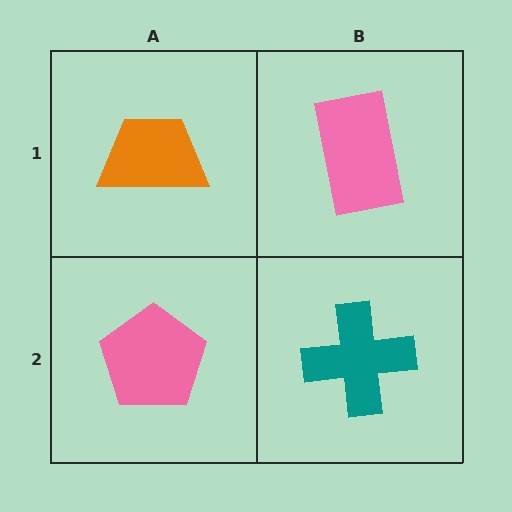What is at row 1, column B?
A pink rectangle.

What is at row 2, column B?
A teal cross.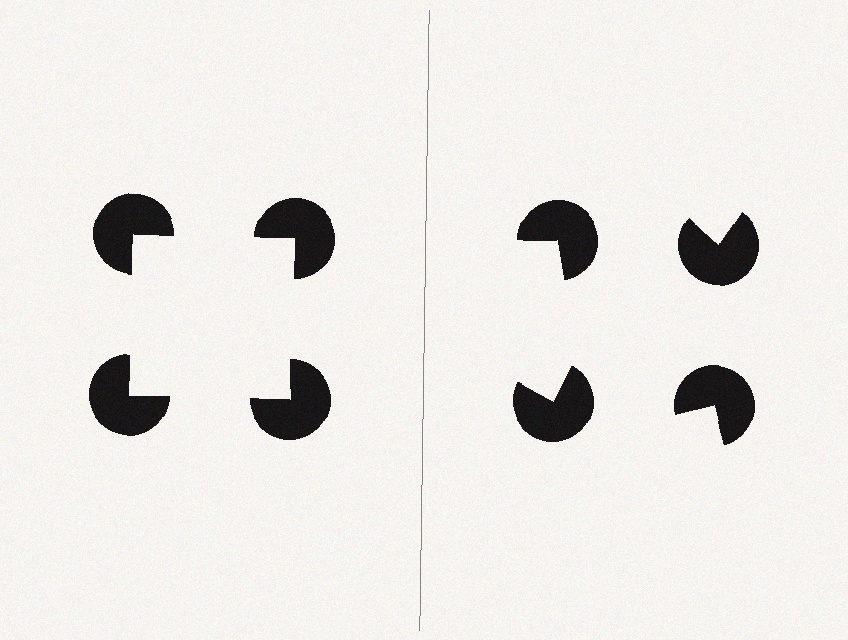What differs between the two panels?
The pac-man discs are positioned identically on both sides; only the wedge orientations differ. On the left they align to a square; on the right they are misaligned.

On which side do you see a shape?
An illusory square appears on the left side. On the right side the wedge cuts are rotated, so no coherent shape forms.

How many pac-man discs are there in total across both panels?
8 — 4 on each side.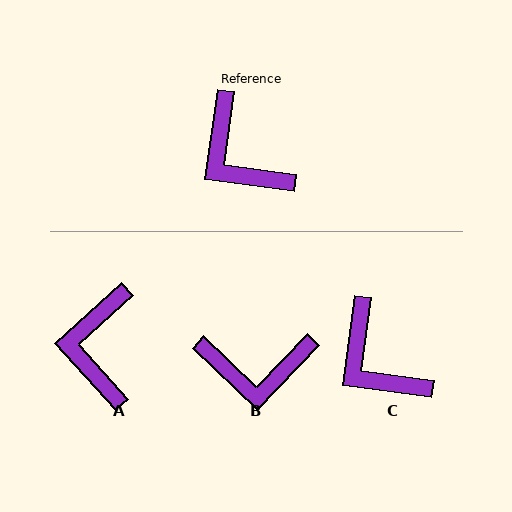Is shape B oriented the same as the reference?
No, it is off by about 54 degrees.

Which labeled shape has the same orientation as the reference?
C.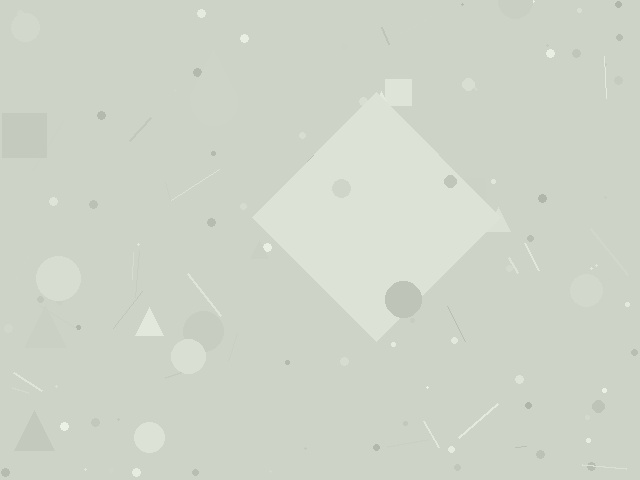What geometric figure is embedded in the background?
A diamond is embedded in the background.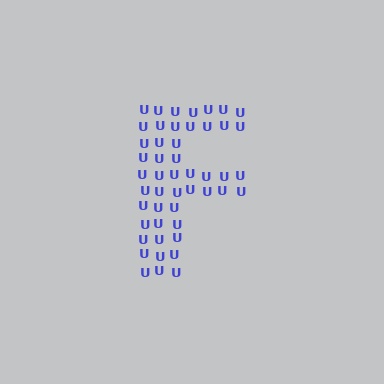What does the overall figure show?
The overall figure shows the letter F.